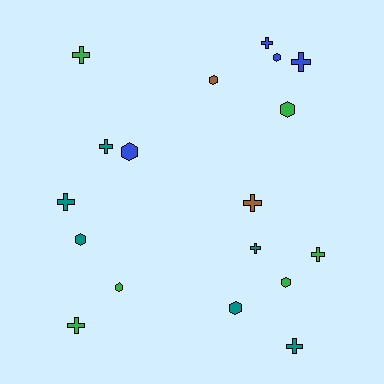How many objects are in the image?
There are 18 objects.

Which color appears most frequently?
Teal, with 6 objects.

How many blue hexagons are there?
There are 2 blue hexagons.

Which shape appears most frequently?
Cross, with 10 objects.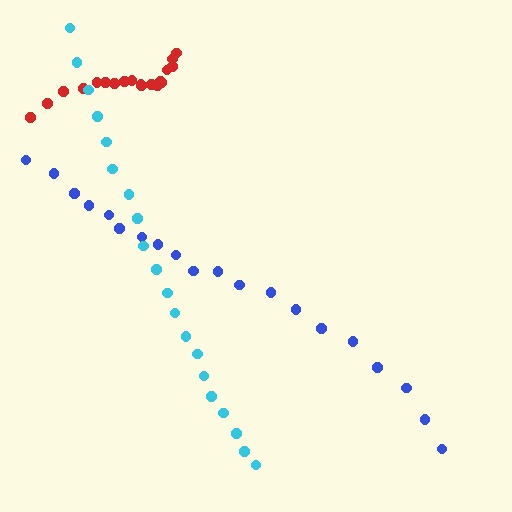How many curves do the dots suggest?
There are 3 distinct paths.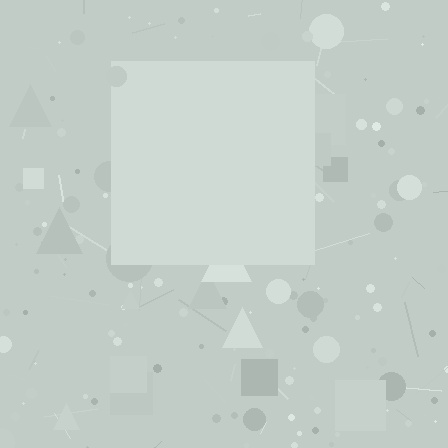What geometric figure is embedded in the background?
A square is embedded in the background.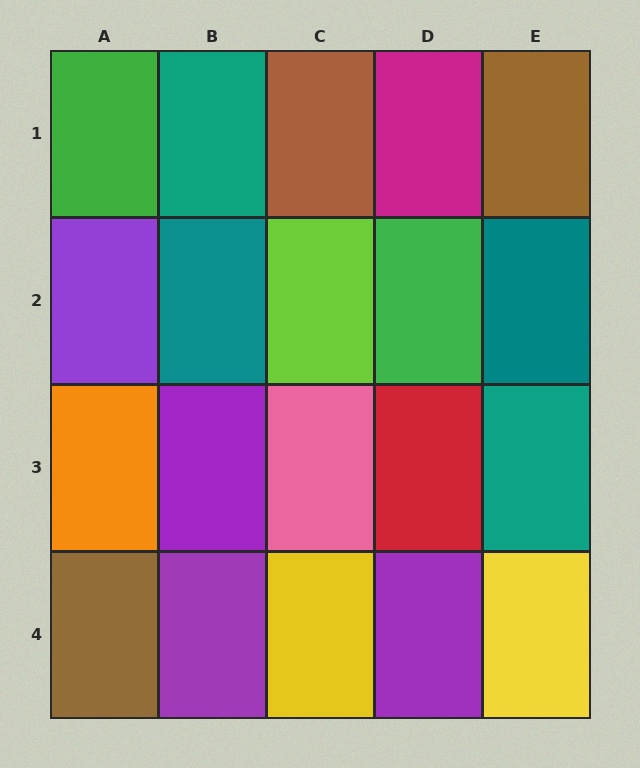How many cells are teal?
4 cells are teal.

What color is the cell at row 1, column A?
Green.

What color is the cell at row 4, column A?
Brown.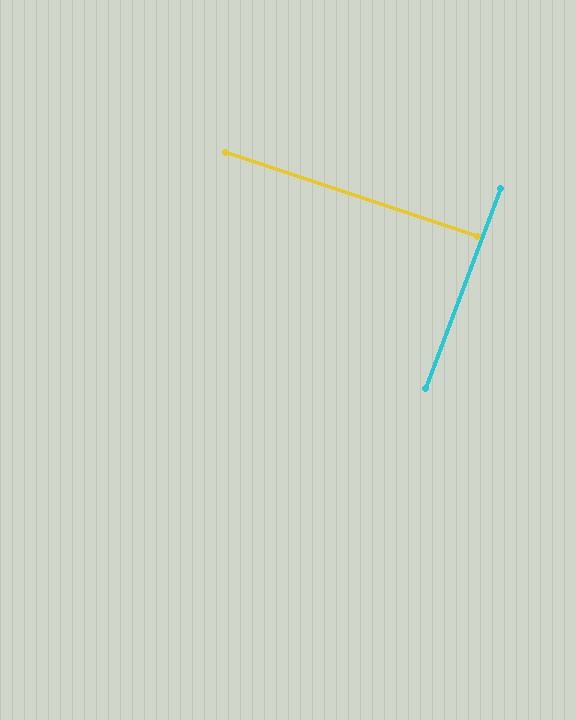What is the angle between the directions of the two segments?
Approximately 88 degrees.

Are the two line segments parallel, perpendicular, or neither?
Perpendicular — they meet at approximately 88°.